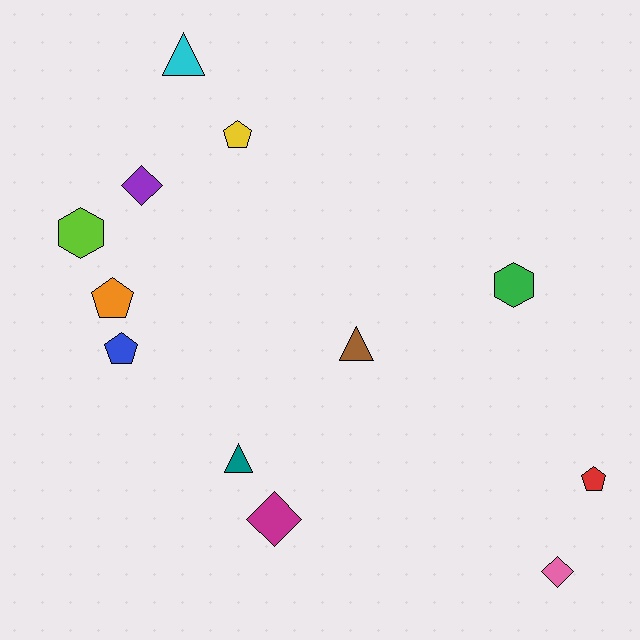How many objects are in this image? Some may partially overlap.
There are 12 objects.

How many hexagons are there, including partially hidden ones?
There are 2 hexagons.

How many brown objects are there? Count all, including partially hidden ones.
There is 1 brown object.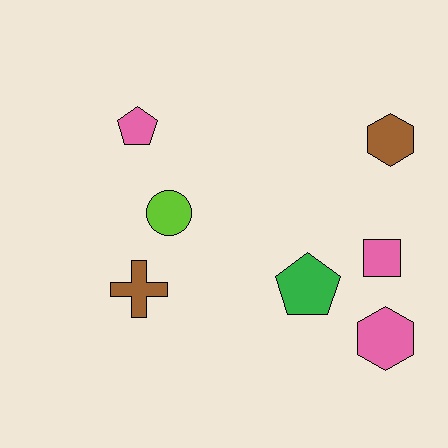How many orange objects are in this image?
There are no orange objects.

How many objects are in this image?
There are 7 objects.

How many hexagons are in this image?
There are 2 hexagons.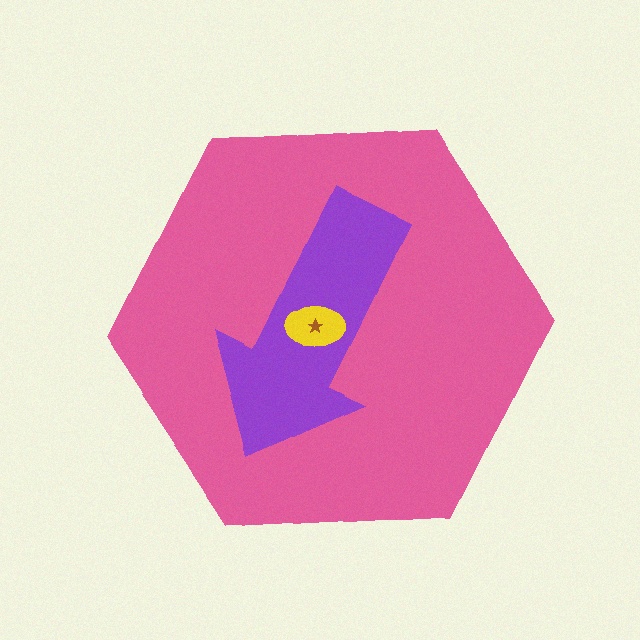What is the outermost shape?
The pink hexagon.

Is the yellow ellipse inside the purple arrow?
Yes.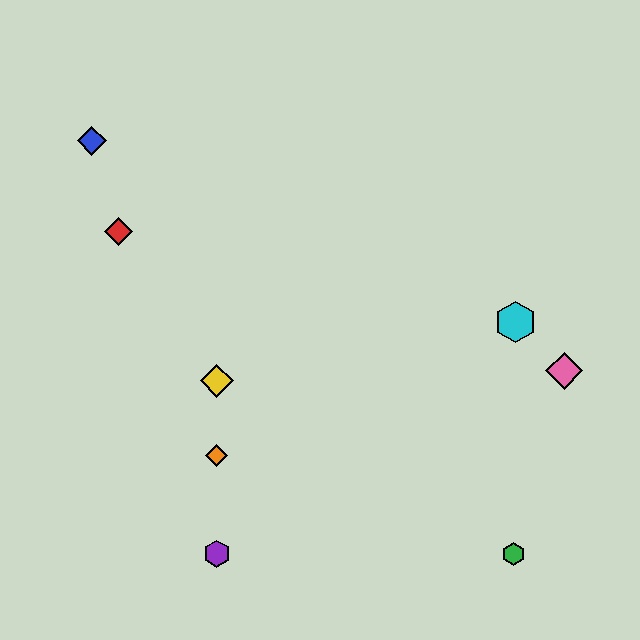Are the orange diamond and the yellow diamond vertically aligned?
Yes, both are at x≈217.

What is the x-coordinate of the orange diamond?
The orange diamond is at x≈217.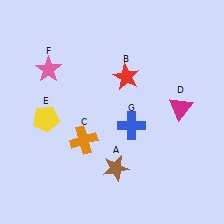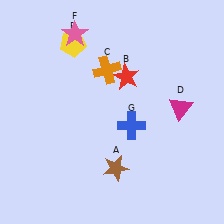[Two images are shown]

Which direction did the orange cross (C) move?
The orange cross (C) moved up.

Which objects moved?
The objects that moved are: the orange cross (C), the yellow pentagon (E), the pink star (F).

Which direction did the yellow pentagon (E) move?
The yellow pentagon (E) moved up.